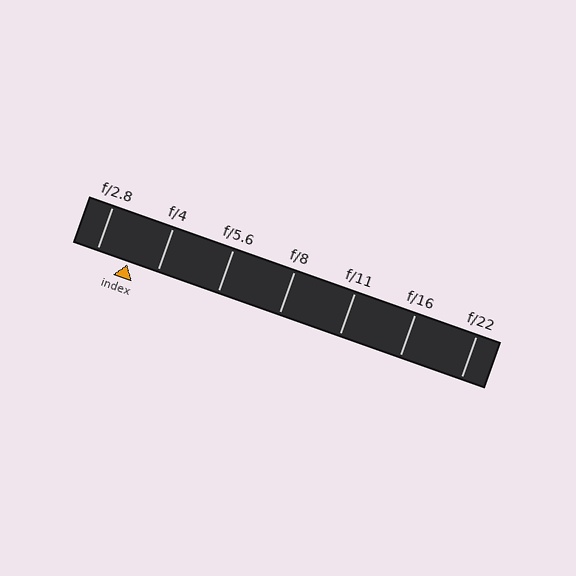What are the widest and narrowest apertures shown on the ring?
The widest aperture shown is f/2.8 and the narrowest is f/22.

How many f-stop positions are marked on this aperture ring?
There are 7 f-stop positions marked.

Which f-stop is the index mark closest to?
The index mark is closest to f/4.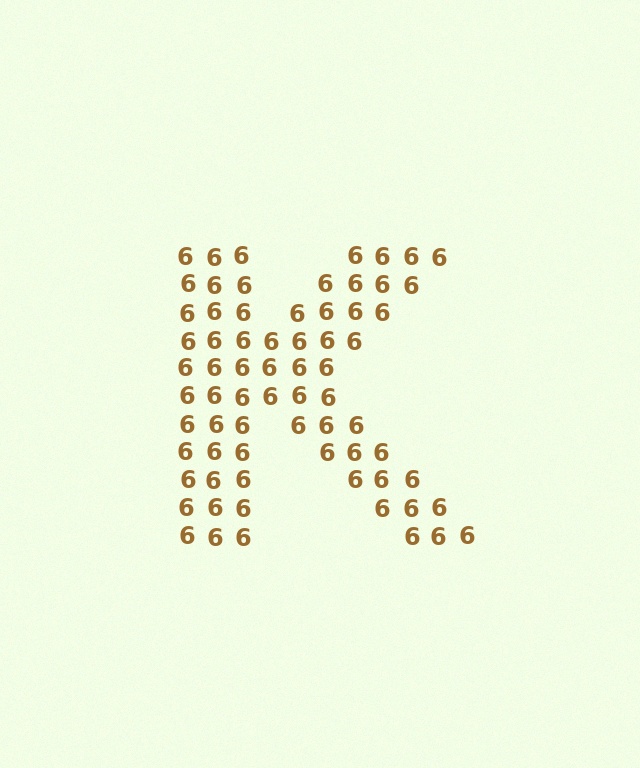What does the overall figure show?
The overall figure shows the letter K.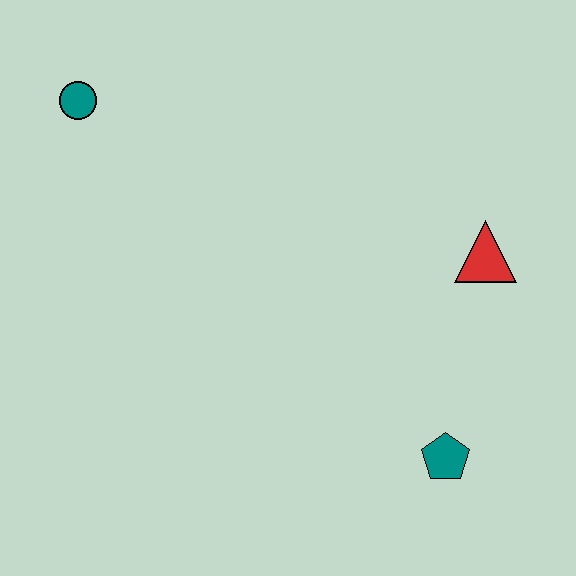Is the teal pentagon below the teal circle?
Yes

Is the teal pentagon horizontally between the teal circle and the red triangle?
Yes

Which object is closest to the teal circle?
The red triangle is closest to the teal circle.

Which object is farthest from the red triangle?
The teal circle is farthest from the red triangle.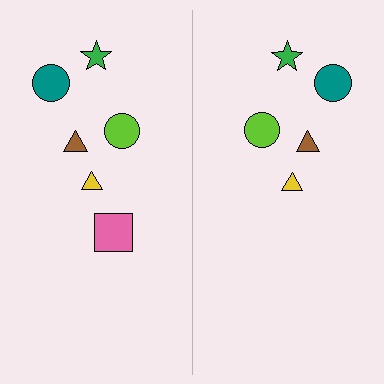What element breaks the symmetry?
A pink square is missing from the right side.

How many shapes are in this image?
There are 11 shapes in this image.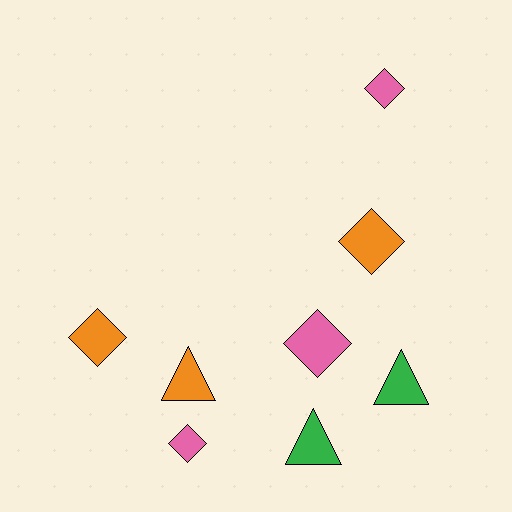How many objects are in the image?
There are 8 objects.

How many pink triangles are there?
There are no pink triangles.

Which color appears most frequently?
Pink, with 3 objects.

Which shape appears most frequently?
Diamond, with 5 objects.